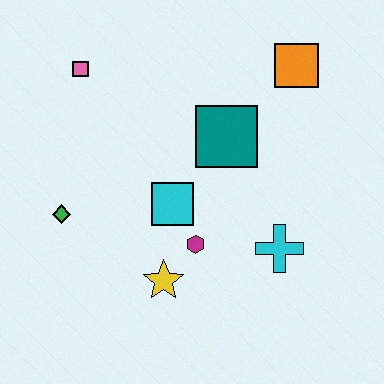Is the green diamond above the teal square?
No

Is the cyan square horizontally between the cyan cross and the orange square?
No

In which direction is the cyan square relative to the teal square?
The cyan square is below the teal square.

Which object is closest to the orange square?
The teal square is closest to the orange square.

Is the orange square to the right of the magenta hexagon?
Yes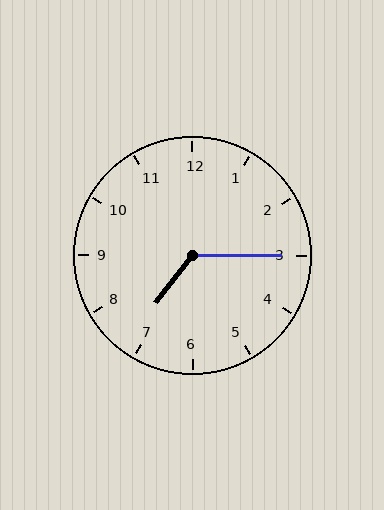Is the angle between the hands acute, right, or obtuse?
It is obtuse.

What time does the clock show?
7:15.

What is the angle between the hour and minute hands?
Approximately 128 degrees.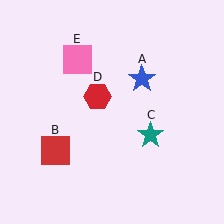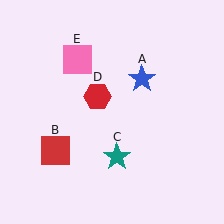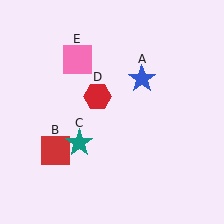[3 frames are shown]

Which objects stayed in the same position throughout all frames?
Blue star (object A) and red square (object B) and red hexagon (object D) and pink square (object E) remained stationary.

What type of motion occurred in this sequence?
The teal star (object C) rotated clockwise around the center of the scene.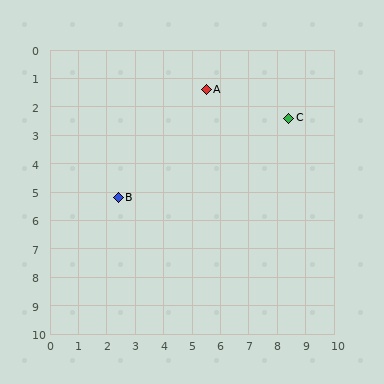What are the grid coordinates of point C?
Point C is at approximately (8.4, 2.4).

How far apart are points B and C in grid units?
Points B and C are about 6.6 grid units apart.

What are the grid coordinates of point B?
Point B is at approximately (2.4, 5.2).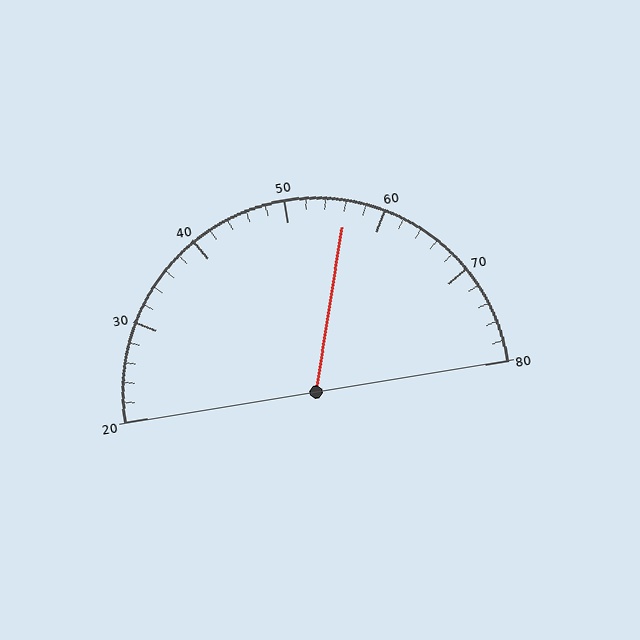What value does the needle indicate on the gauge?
The needle indicates approximately 56.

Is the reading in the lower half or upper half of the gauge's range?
The reading is in the upper half of the range (20 to 80).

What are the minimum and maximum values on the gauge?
The gauge ranges from 20 to 80.